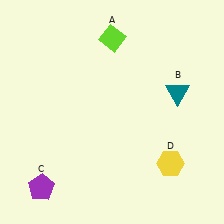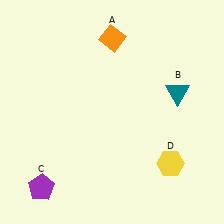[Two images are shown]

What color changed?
The diamond (A) changed from lime in Image 1 to orange in Image 2.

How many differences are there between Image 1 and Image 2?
There is 1 difference between the two images.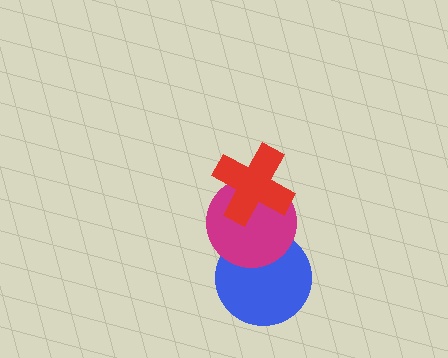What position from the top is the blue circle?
The blue circle is 3rd from the top.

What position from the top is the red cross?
The red cross is 1st from the top.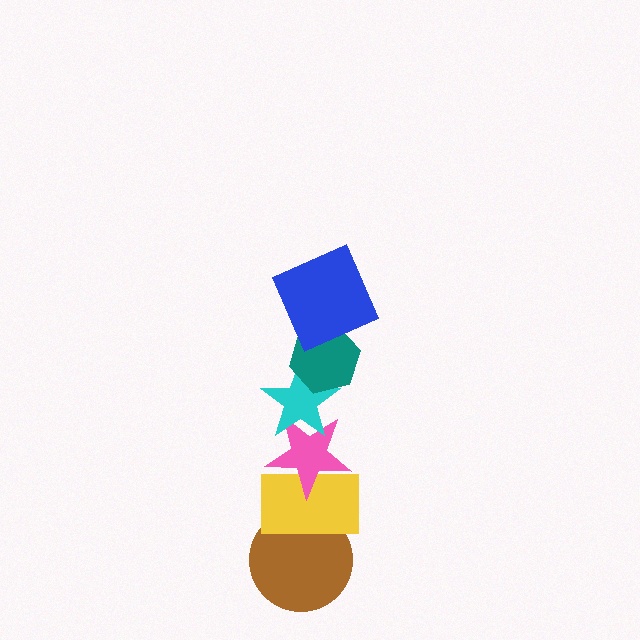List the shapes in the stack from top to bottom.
From top to bottom: the blue square, the teal hexagon, the cyan star, the pink star, the yellow rectangle, the brown circle.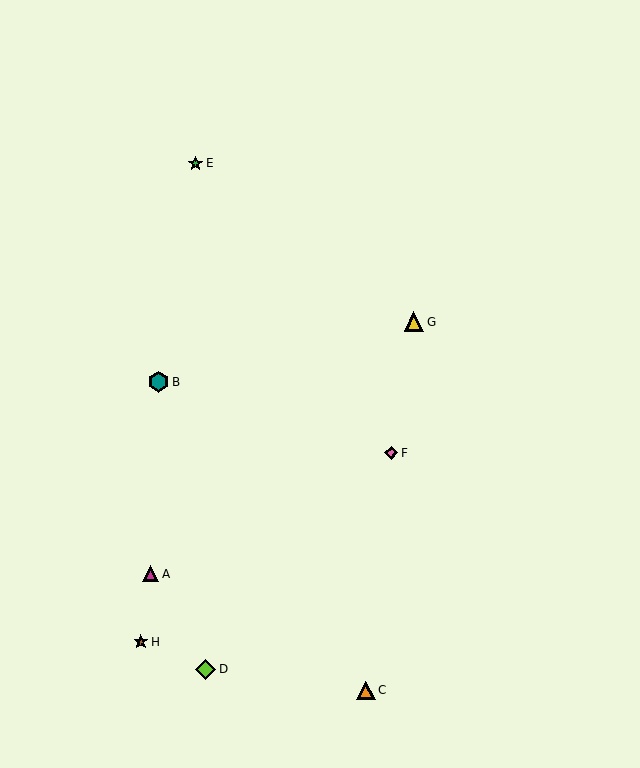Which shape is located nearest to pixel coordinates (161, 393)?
The teal hexagon (labeled B) at (159, 382) is nearest to that location.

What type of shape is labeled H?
Shape H is a brown star.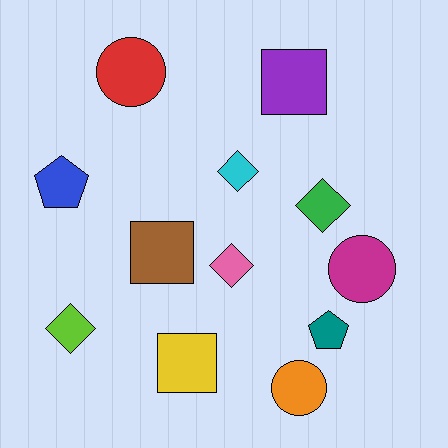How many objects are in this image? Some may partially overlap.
There are 12 objects.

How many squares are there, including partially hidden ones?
There are 3 squares.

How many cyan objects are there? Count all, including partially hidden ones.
There is 1 cyan object.